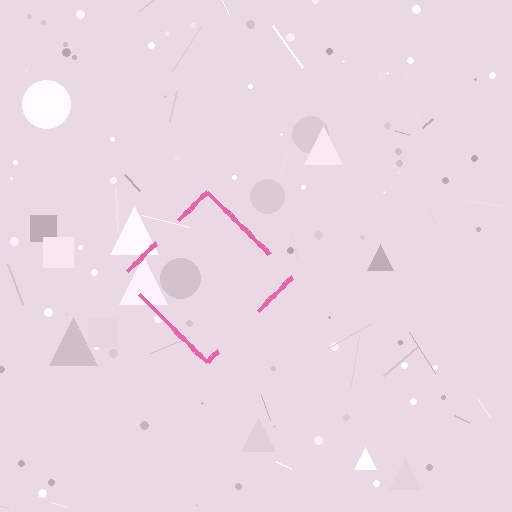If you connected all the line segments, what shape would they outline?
They would outline a diamond.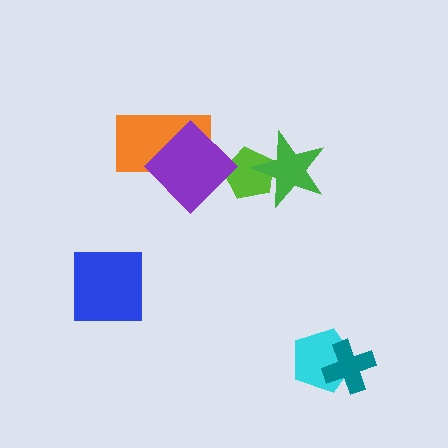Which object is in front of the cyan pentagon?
The teal cross is in front of the cyan pentagon.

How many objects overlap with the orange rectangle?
1 object overlaps with the orange rectangle.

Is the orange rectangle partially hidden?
Yes, it is partially covered by another shape.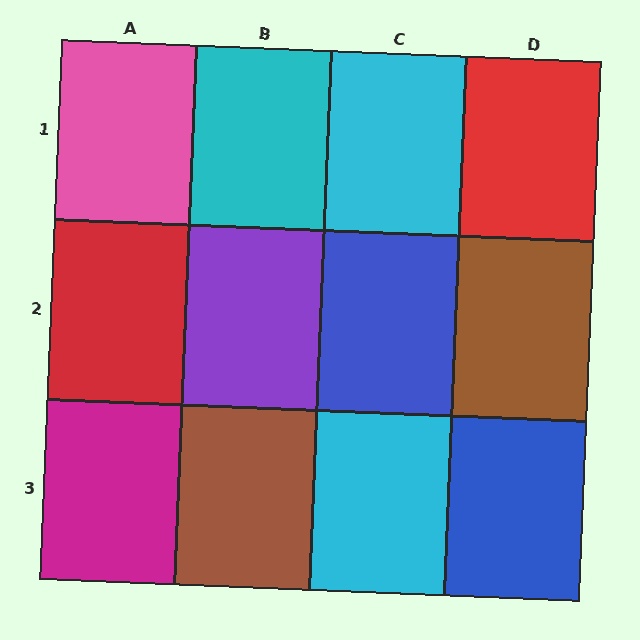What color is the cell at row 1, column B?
Cyan.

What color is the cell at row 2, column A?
Red.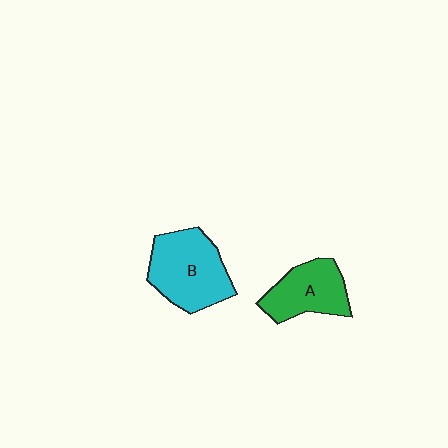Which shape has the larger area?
Shape B (cyan).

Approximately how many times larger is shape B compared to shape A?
Approximately 1.3 times.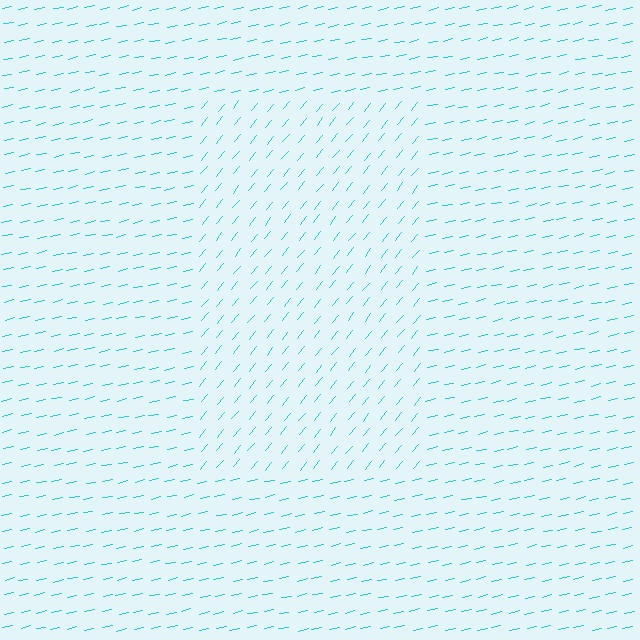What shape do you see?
I see a rectangle.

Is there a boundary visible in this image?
Yes, there is a texture boundary formed by a change in line orientation.